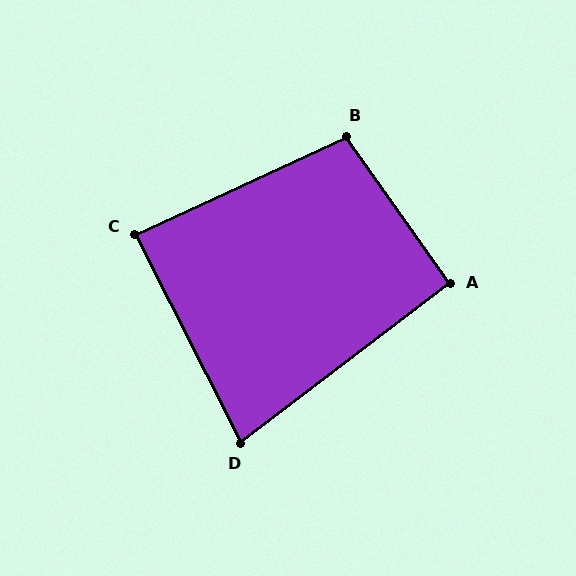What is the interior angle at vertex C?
Approximately 88 degrees (approximately right).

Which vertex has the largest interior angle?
B, at approximately 100 degrees.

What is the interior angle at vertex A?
Approximately 92 degrees (approximately right).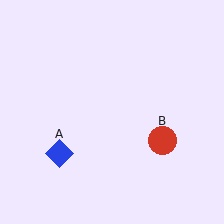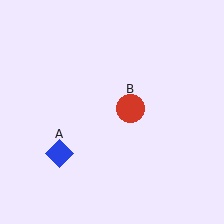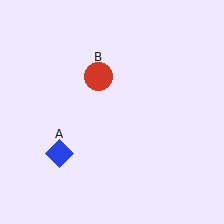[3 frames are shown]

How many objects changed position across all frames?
1 object changed position: red circle (object B).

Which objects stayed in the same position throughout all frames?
Blue diamond (object A) remained stationary.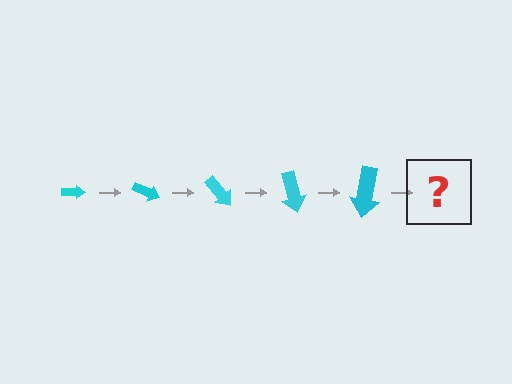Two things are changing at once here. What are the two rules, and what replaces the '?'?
The two rules are that the arrow grows larger each step and it rotates 25 degrees each step. The '?' should be an arrow, larger than the previous one and rotated 125 degrees from the start.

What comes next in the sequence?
The next element should be an arrow, larger than the previous one and rotated 125 degrees from the start.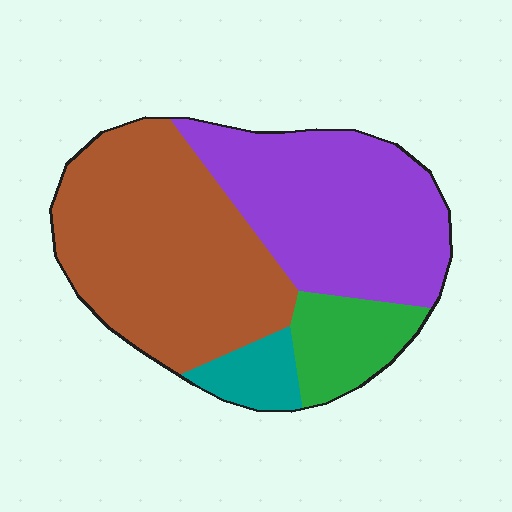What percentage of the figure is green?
Green covers 12% of the figure.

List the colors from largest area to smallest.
From largest to smallest: brown, purple, green, teal.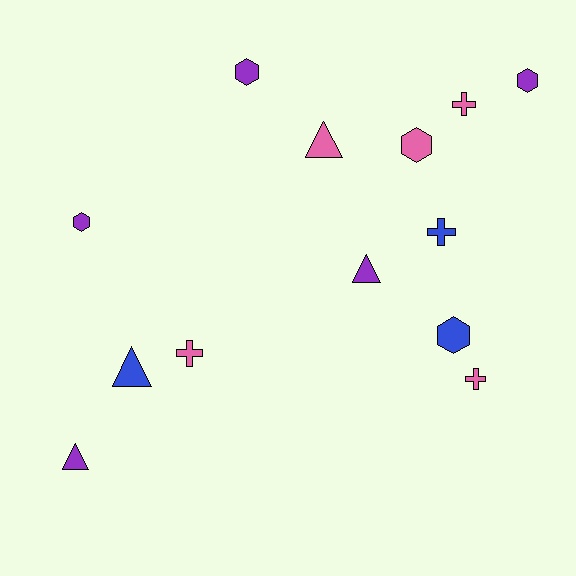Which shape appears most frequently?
Hexagon, with 5 objects.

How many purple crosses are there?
There are no purple crosses.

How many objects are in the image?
There are 13 objects.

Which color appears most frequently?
Purple, with 5 objects.